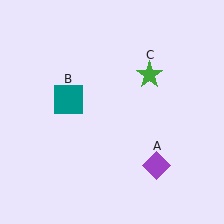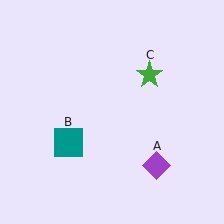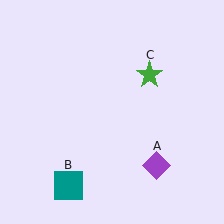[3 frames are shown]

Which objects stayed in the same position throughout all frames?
Purple diamond (object A) and green star (object C) remained stationary.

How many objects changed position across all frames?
1 object changed position: teal square (object B).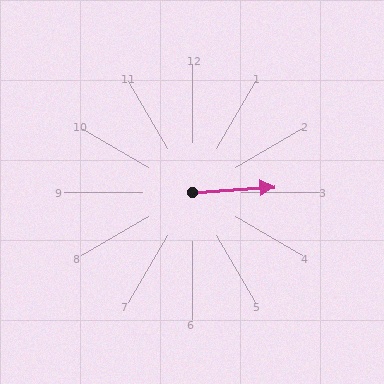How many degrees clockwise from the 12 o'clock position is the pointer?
Approximately 86 degrees.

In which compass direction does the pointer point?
East.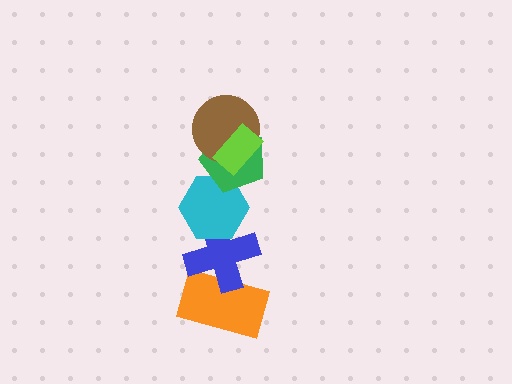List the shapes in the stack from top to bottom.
From top to bottom: the lime rectangle, the brown circle, the green pentagon, the cyan hexagon, the blue cross, the orange rectangle.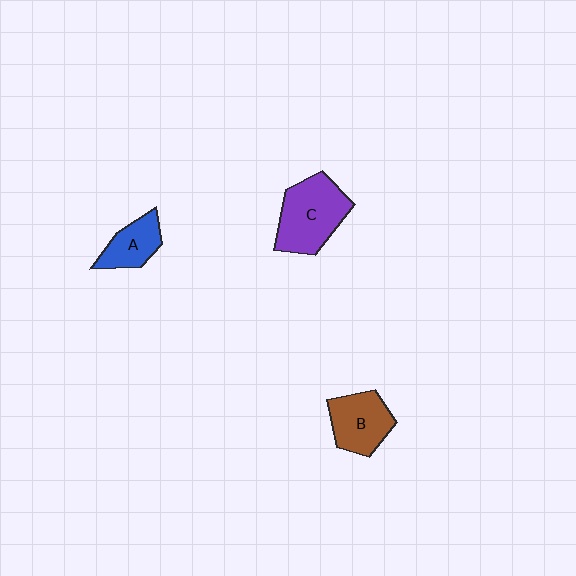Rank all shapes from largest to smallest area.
From largest to smallest: C (purple), B (brown), A (blue).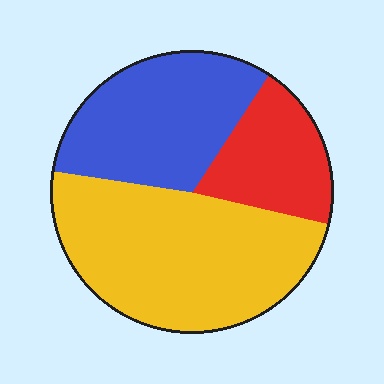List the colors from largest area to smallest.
From largest to smallest: yellow, blue, red.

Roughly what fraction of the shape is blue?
Blue takes up about one third (1/3) of the shape.